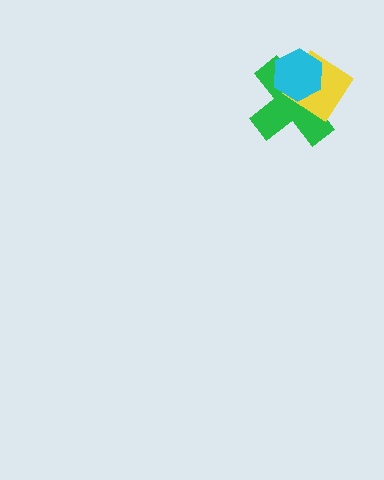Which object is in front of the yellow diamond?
The cyan hexagon is in front of the yellow diamond.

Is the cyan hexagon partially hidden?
No, no other shape covers it.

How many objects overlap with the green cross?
2 objects overlap with the green cross.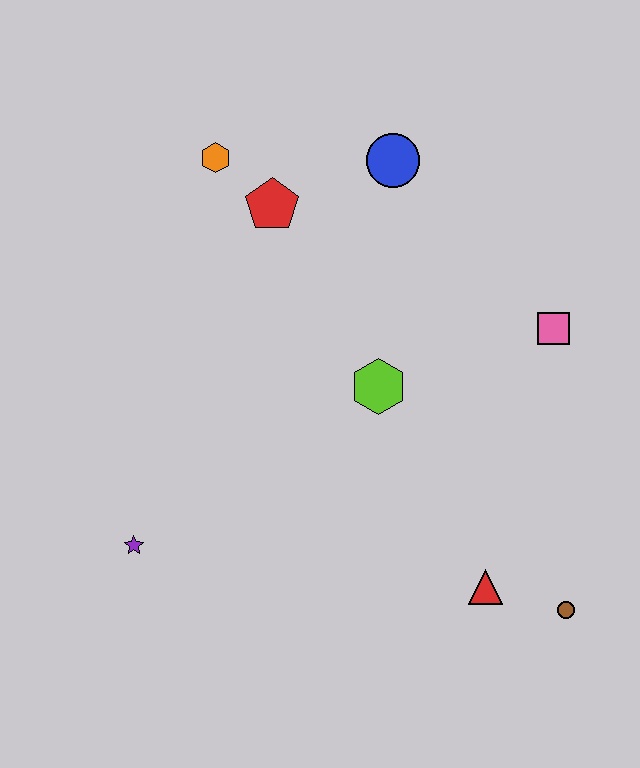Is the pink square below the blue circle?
Yes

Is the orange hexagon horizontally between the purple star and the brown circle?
Yes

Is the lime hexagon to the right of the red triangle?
No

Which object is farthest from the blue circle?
The brown circle is farthest from the blue circle.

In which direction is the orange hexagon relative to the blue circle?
The orange hexagon is to the left of the blue circle.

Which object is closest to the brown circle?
The red triangle is closest to the brown circle.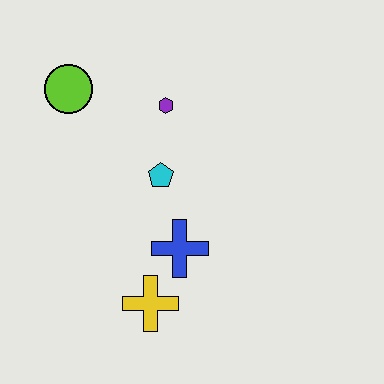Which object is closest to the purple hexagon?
The cyan pentagon is closest to the purple hexagon.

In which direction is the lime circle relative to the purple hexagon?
The lime circle is to the left of the purple hexagon.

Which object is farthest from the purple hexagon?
The yellow cross is farthest from the purple hexagon.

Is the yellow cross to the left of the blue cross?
Yes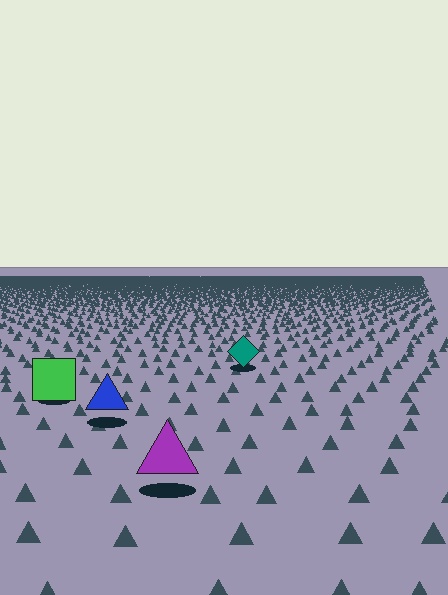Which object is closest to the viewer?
The purple triangle is closest. The texture marks near it are larger and more spread out.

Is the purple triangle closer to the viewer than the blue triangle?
Yes. The purple triangle is closer — you can tell from the texture gradient: the ground texture is coarser near it.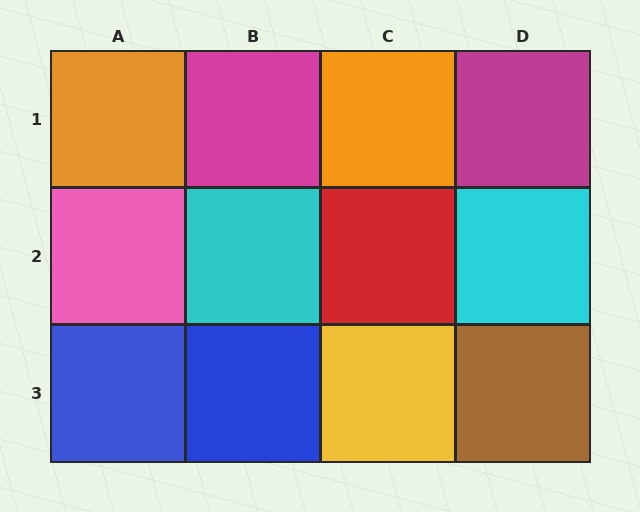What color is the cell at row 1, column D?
Magenta.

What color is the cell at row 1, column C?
Orange.